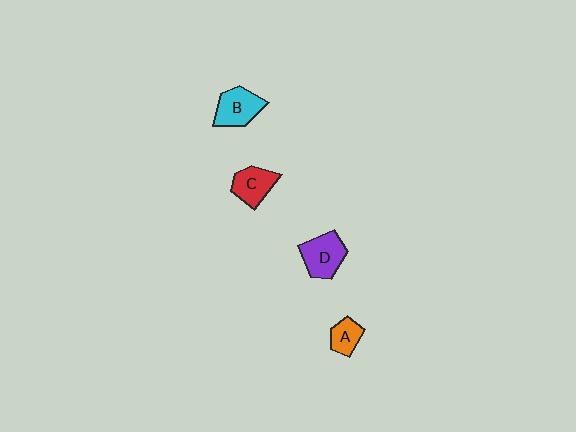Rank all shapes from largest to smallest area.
From largest to smallest: D (purple), B (cyan), C (red), A (orange).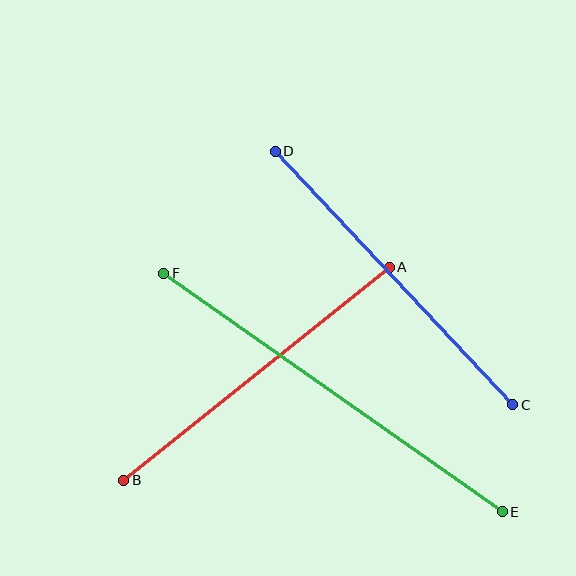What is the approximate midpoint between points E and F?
The midpoint is at approximately (333, 393) pixels.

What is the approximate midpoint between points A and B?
The midpoint is at approximately (256, 374) pixels.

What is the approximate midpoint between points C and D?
The midpoint is at approximately (394, 278) pixels.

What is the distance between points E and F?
The distance is approximately 414 pixels.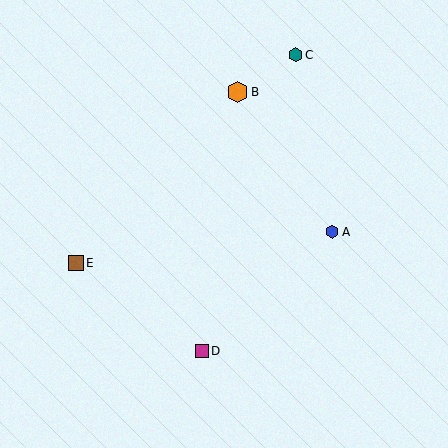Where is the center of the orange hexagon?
The center of the orange hexagon is at (238, 92).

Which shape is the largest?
The orange hexagon (labeled B) is the largest.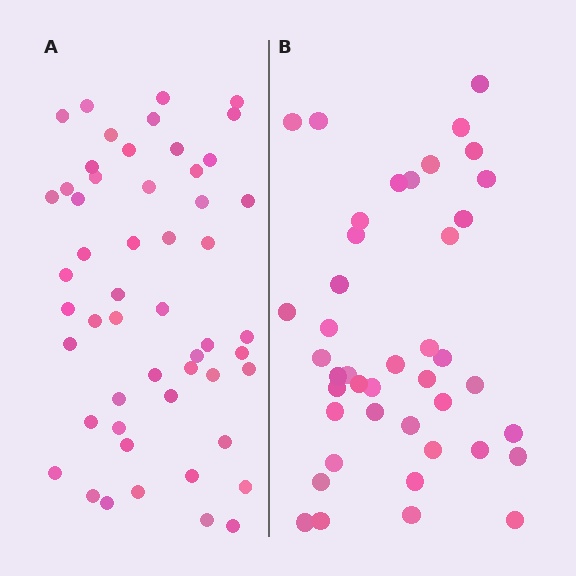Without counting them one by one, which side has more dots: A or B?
Region A (the left region) has more dots.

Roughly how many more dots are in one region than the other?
Region A has roughly 10 or so more dots than region B.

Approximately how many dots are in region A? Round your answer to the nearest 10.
About 50 dots. (The exact count is 52, which rounds to 50.)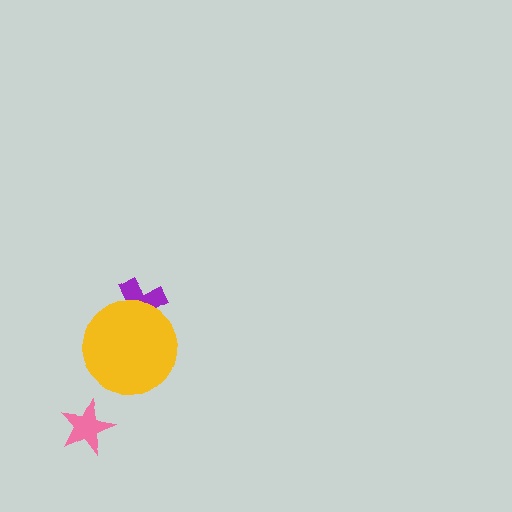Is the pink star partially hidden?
No, no other shape covers it.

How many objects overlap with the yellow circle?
1 object overlaps with the yellow circle.